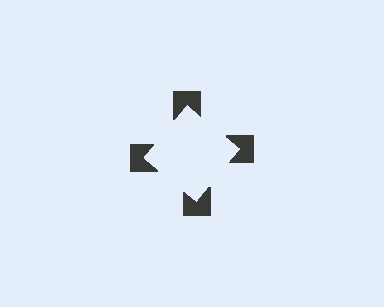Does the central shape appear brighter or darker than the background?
It typically appears slightly brighter than the background, even though no actual brightness change is drawn.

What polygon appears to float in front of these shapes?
An illusory square — its edges are inferred from the aligned wedge cuts in the notched squares, not physically drawn.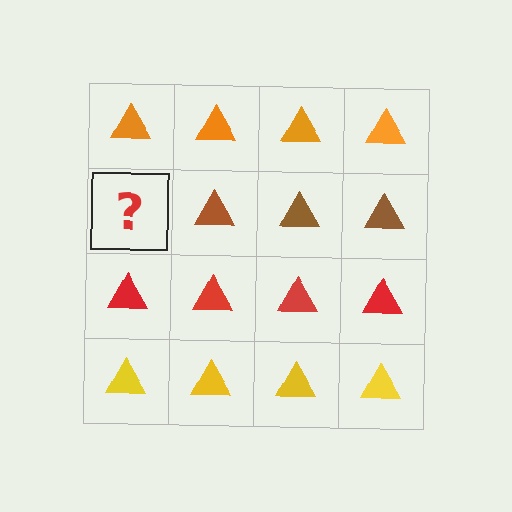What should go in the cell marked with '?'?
The missing cell should contain a brown triangle.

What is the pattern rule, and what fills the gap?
The rule is that each row has a consistent color. The gap should be filled with a brown triangle.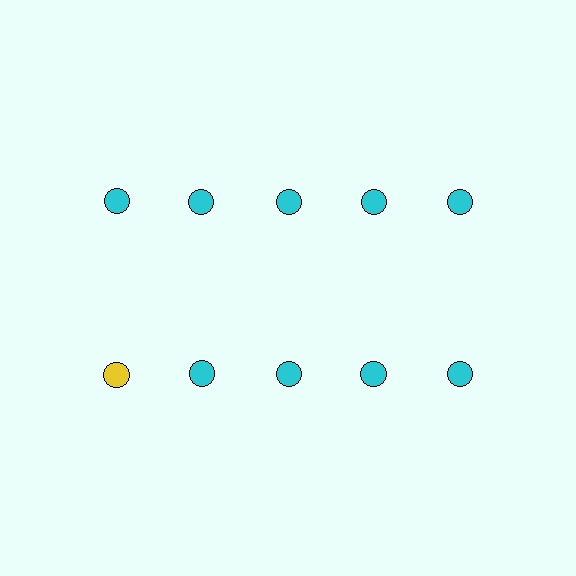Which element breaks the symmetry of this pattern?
The yellow circle in the second row, leftmost column breaks the symmetry. All other shapes are cyan circles.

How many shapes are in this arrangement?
There are 10 shapes arranged in a grid pattern.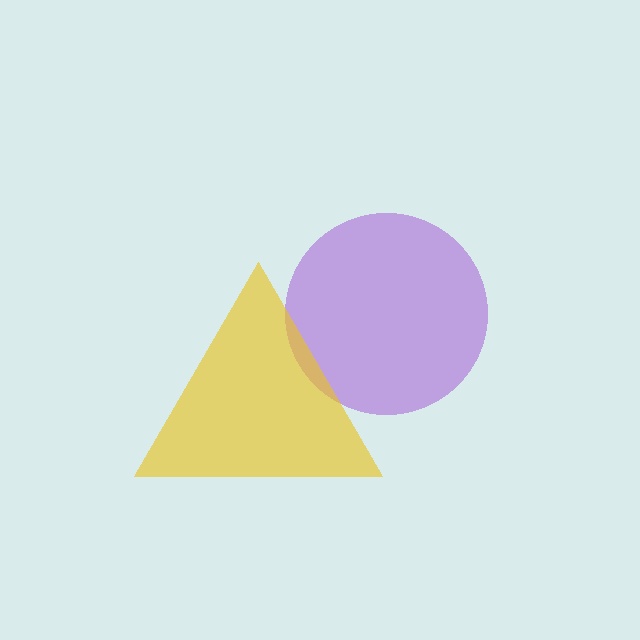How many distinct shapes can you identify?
There are 2 distinct shapes: a purple circle, a yellow triangle.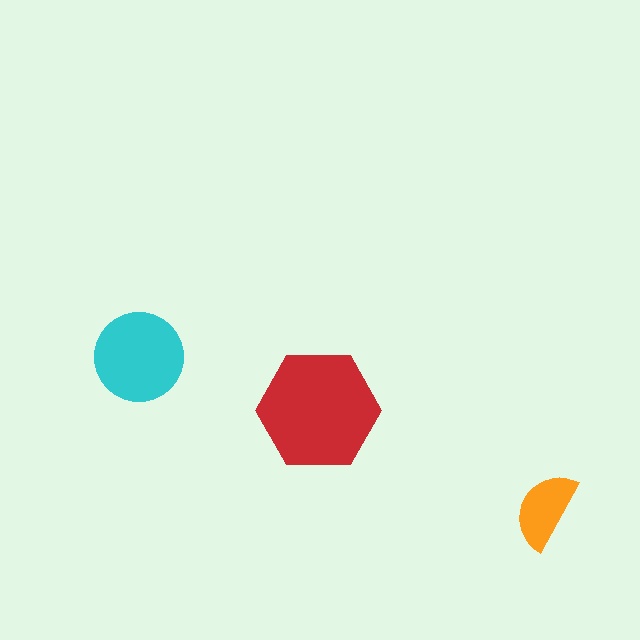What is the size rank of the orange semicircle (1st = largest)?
3rd.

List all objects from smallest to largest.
The orange semicircle, the cyan circle, the red hexagon.